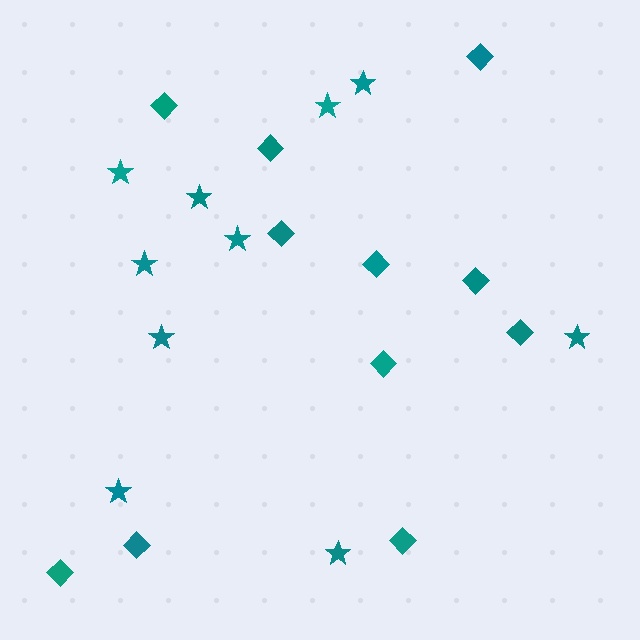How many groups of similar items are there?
There are 2 groups: one group of diamonds (11) and one group of stars (10).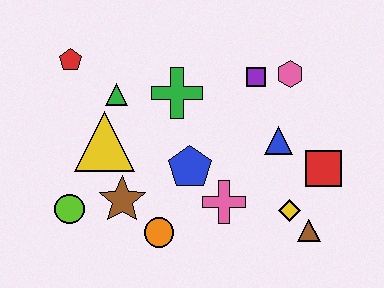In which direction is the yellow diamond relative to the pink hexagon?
The yellow diamond is below the pink hexagon.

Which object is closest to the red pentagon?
The green triangle is closest to the red pentagon.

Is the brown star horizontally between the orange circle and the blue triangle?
No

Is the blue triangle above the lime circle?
Yes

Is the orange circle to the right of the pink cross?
No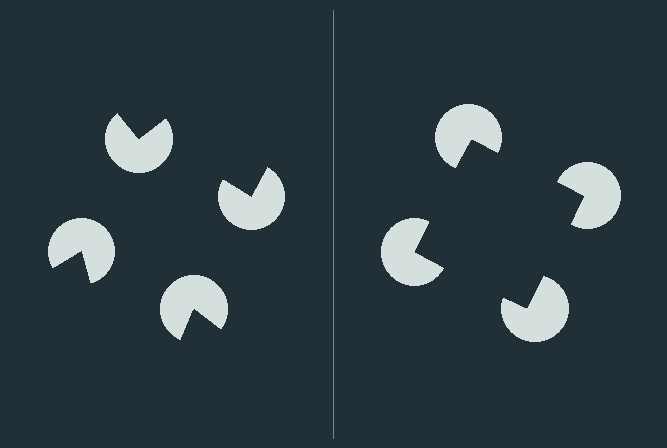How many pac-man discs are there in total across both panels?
8 — 4 on each side.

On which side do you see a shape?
An illusory square appears on the right side. On the left side the wedge cuts are rotated, so no coherent shape forms.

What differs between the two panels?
The pac-man discs are positioned identically on both sides; only the wedge orientations differ. On the right they align to a square; on the left they are misaligned.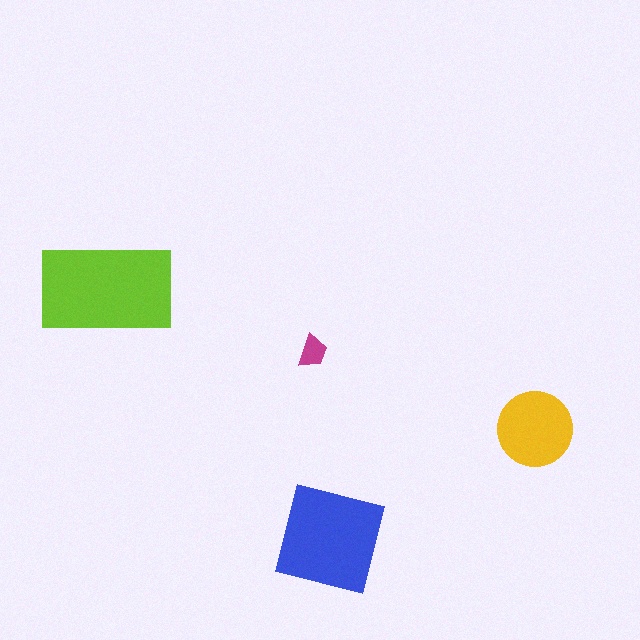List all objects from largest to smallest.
The lime rectangle, the blue square, the yellow circle, the magenta trapezoid.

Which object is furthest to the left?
The lime rectangle is leftmost.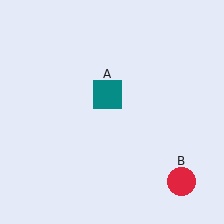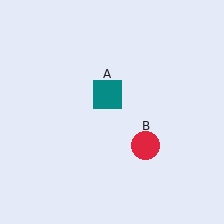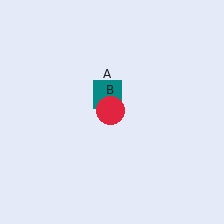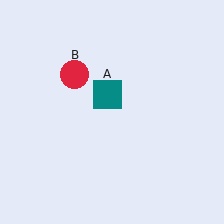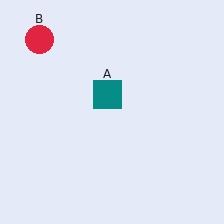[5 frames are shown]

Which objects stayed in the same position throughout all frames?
Teal square (object A) remained stationary.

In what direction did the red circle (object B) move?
The red circle (object B) moved up and to the left.